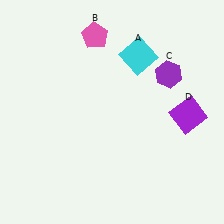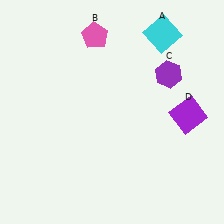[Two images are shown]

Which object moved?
The cyan square (A) moved right.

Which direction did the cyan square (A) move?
The cyan square (A) moved right.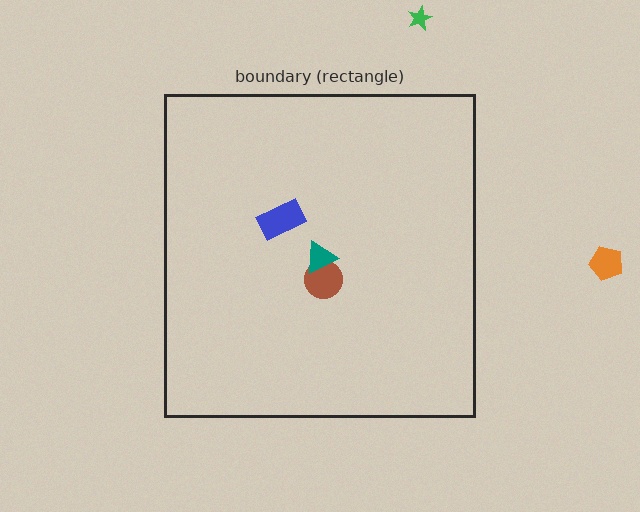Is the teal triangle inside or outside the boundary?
Inside.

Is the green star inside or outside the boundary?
Outside.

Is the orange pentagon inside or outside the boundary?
Outside.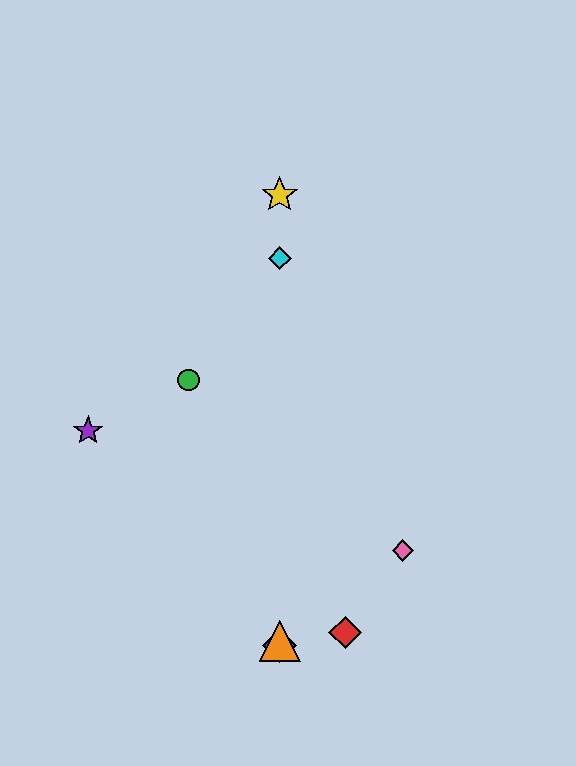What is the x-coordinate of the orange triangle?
The orange triangle is at x≈280.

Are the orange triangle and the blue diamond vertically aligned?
Yes, both are at x≈280.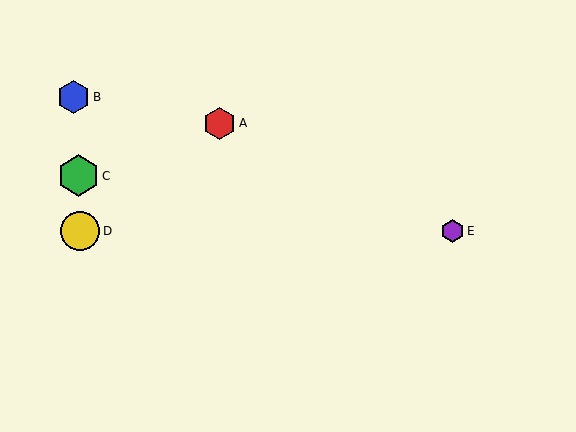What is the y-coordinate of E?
Object E is at y≈231.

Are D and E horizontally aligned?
Yes, both are at y≈231.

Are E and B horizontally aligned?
No, E is at y≈231 and B is at y≈97.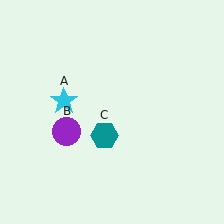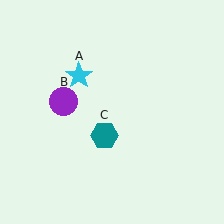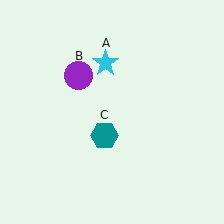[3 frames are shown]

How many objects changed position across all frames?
2 objects changed position: cyan star (object A), purple circle (object B).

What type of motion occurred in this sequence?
The cyan star (object A), purple circle (object B) rotated clockwise around the center of the scene.